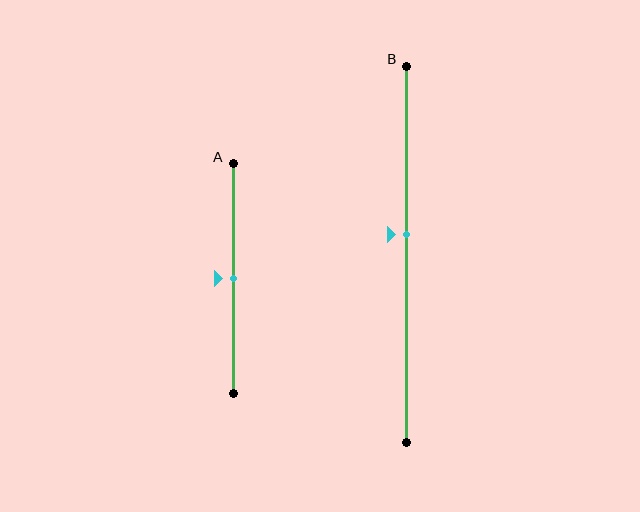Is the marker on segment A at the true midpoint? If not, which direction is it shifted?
Yes, the marker on segment A is at the true midpoint.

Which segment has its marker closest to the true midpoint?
Segment A has its marker closest to the true midpoint.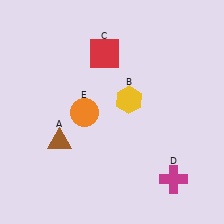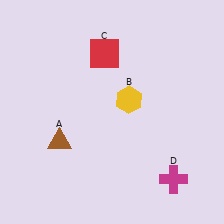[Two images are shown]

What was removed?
The orange circle (E) was removed in Image 2.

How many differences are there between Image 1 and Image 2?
There is 1 difference between the two images.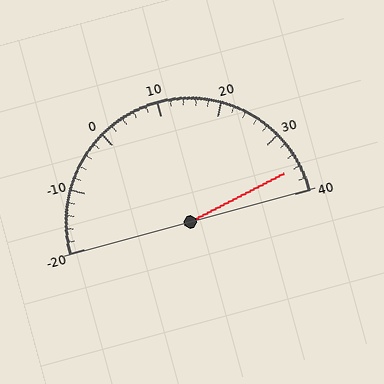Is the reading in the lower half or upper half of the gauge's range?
The reading is in the upper half of the range (-20 to 40).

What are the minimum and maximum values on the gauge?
The gauge ranges from -20 to 40.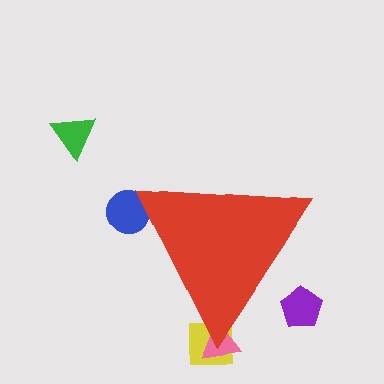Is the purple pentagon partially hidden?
Yes, the purple pentagon is partially hidden behind the red triangle.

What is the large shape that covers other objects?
A red triangle.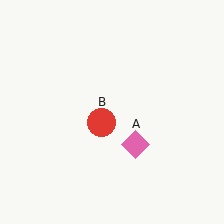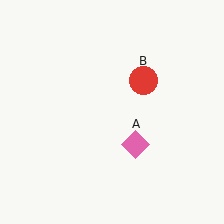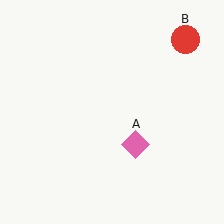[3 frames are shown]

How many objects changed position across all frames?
1 object changed position: red circle (object B).